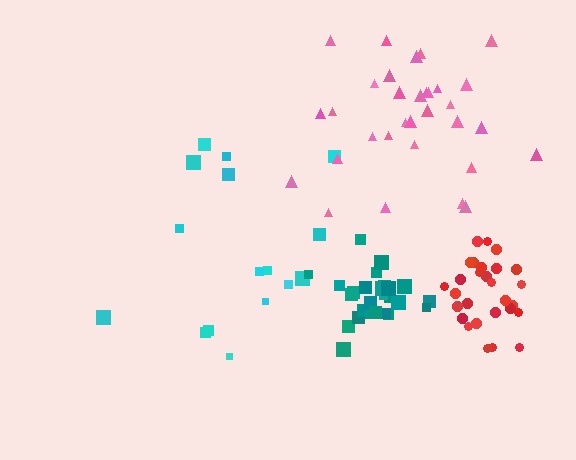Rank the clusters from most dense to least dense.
teal, red, pink, cyan.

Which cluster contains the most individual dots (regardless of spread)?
Pink (32).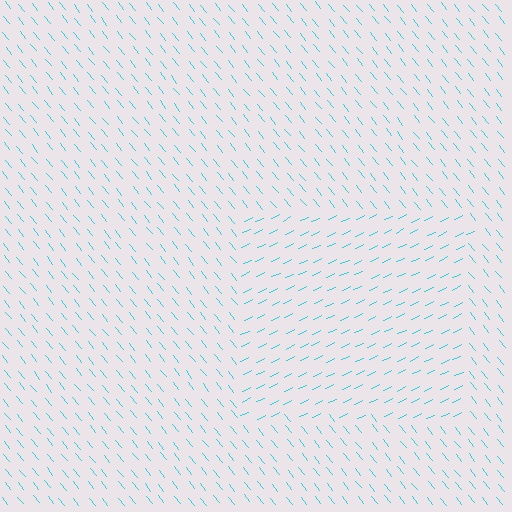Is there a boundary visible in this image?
Yes, there is a texture boundary formed by a change in line orientation.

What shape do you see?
I see a rectangle.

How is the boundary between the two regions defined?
The boundary is defined purely by a change in line orientation (approximately 77 degrees difference). All lines are the same color and thickness.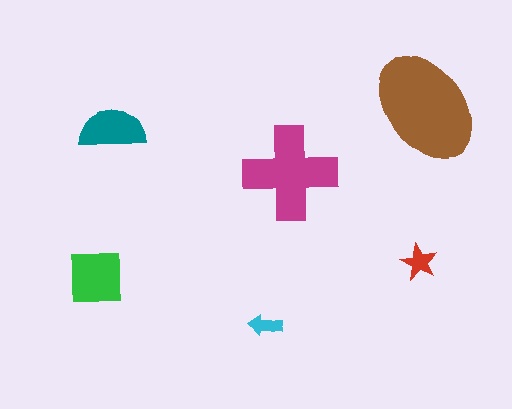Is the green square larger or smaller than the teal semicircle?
Larger.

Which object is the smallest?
The cyan arrow.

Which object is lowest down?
The cyan arrow is bottommost.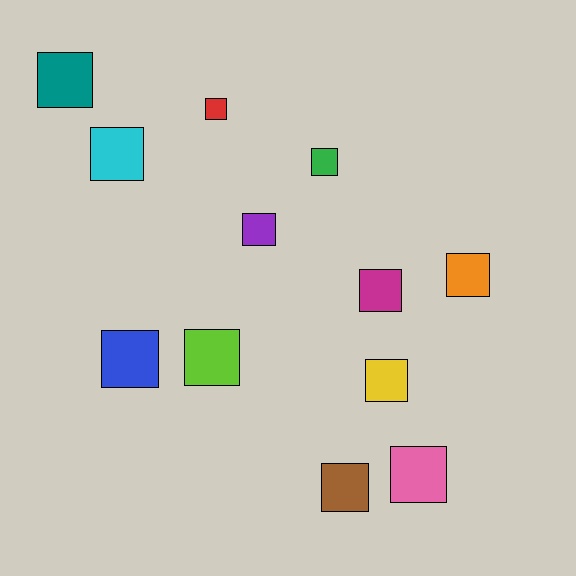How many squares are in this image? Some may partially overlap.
There are 12 squares.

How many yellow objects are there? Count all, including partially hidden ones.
There is 1 yellow object.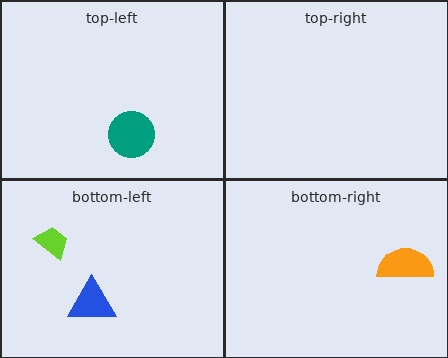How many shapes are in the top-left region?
1.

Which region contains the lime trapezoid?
The bottom-left region.